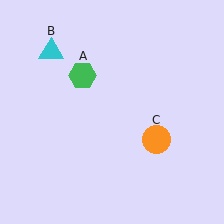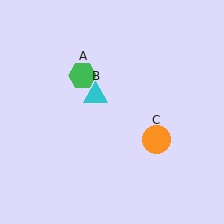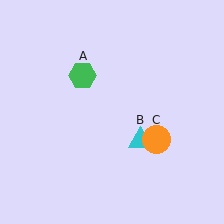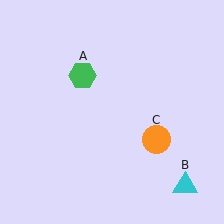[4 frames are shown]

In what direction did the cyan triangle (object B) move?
The cyan triangle (object B) moved down and to the right.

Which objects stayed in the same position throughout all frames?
Green hexagon (object A) and orange circle (object C) remained stationary.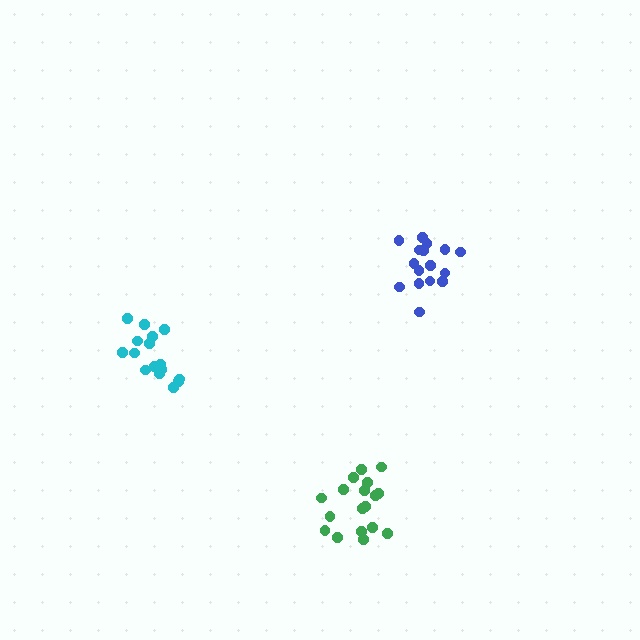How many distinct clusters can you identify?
There are 3 distinct clusters.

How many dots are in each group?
Group 1: 16 dots, Group 2: 16 dots, Group 3: 18 dots (50 total).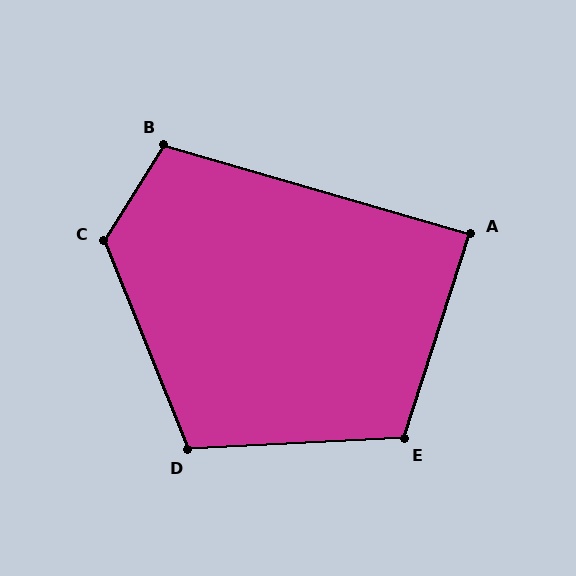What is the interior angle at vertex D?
Approximately 109 degrees (obtuse).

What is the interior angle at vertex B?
Approximately 105 degrees (obtuse).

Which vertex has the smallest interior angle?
A, at approximately 88 degrees.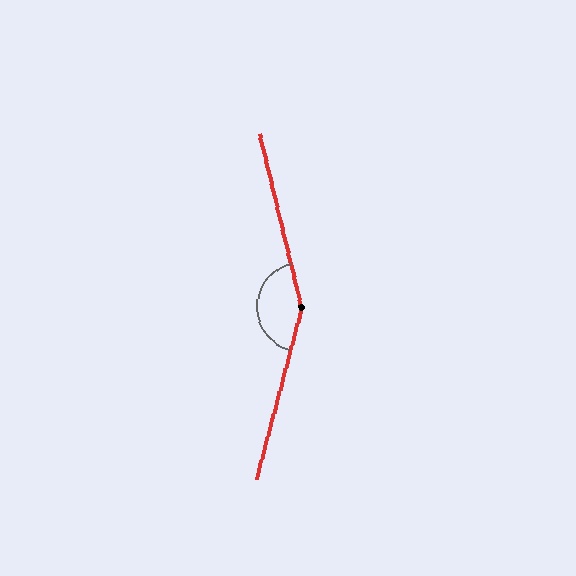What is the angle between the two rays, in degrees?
Approximately 151 degrees.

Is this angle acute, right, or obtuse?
It is obtuse.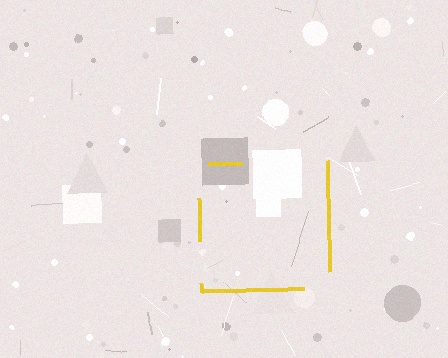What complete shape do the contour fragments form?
The contour fragments form a square.